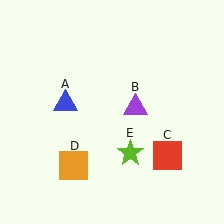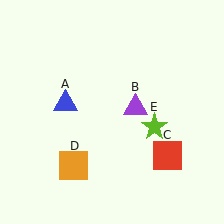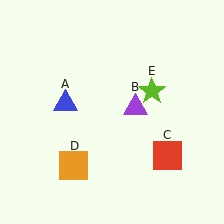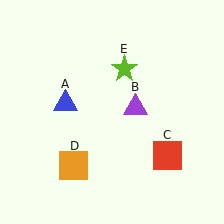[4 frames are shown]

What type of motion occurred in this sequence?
The lime star (object E) rotated counterclockwise around the center of the scene.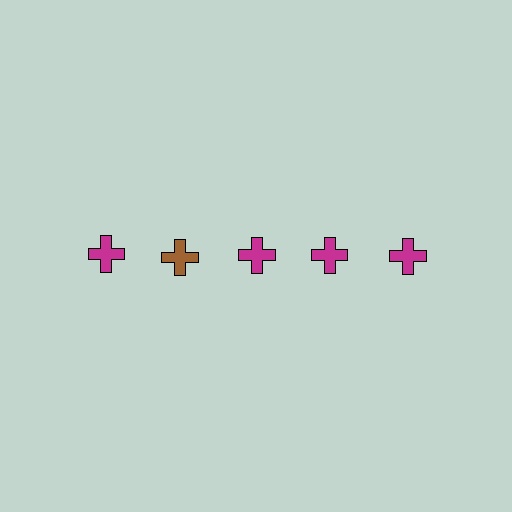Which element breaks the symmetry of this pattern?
The brown cross in the top row, second from left column breaks the symmetry. All other shapes are magenta crosses.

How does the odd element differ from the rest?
It has a different color: brown instead of magenta.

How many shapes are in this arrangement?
There are 5 shapes arranged in a grid pattern.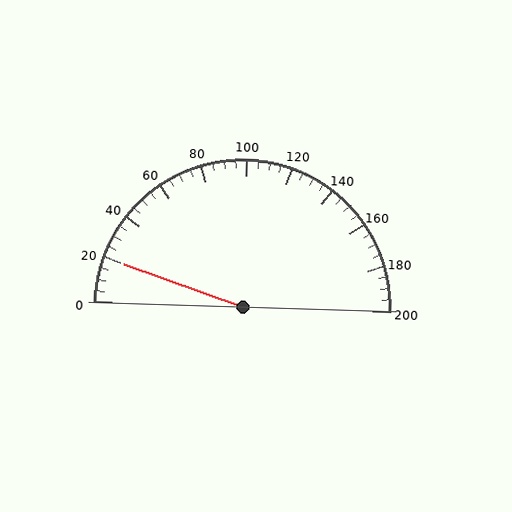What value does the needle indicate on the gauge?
The needle indicates approximately 20.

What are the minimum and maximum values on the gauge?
The gauge ranges from 0 to 200.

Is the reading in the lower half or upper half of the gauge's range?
The reading is in the lower half of the range (0 to 200).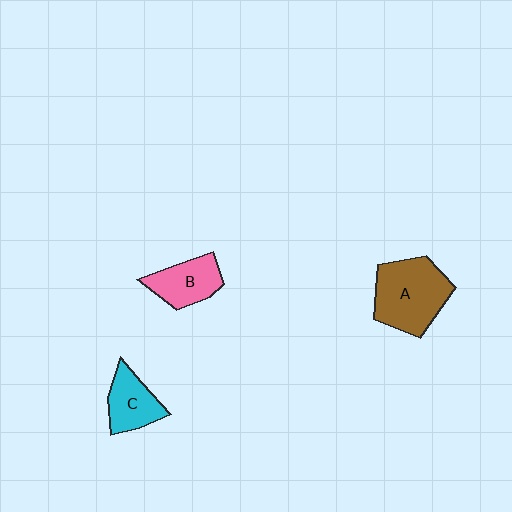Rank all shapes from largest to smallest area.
From largest to smallest: A (brown), B (pink), C (cyan).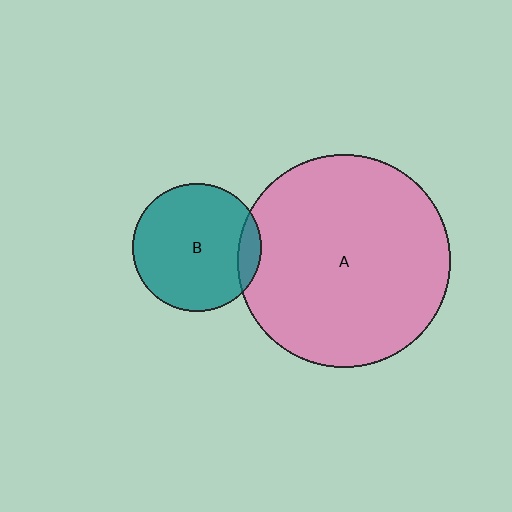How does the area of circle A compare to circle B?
Approximately 2.8 times.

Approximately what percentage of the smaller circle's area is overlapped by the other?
Approximately 10%.